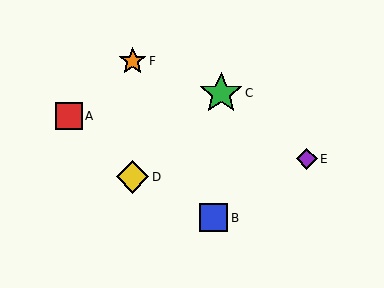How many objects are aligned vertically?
2 objects (D, F) are aligned vertically.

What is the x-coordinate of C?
Object C is at x≈221.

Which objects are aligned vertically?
Objects D, F are aligned vertically.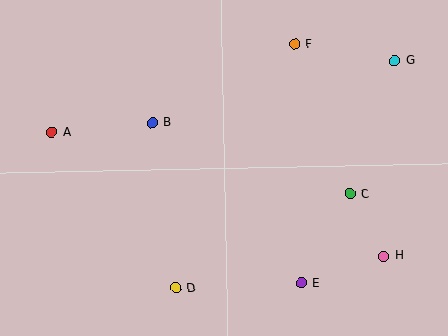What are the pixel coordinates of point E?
Point E is at (302, 283).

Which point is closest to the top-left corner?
Point A is closest to the top-left corner.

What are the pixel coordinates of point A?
Point A is at (52, 132).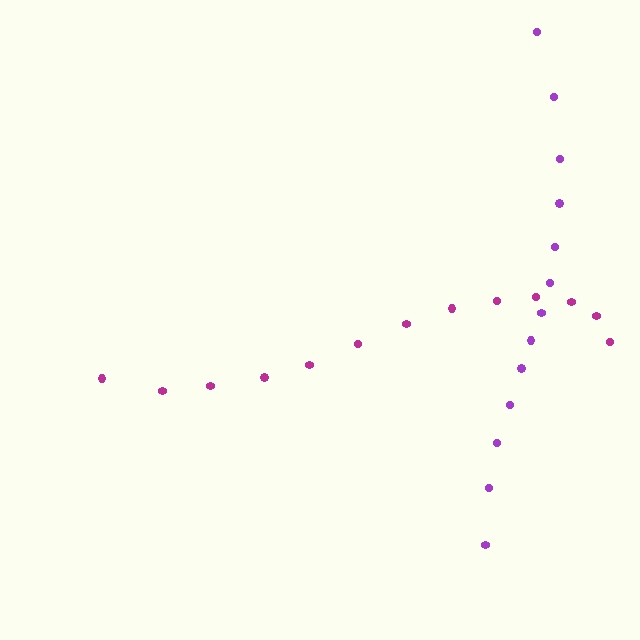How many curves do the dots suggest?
There are 2 distinct paths.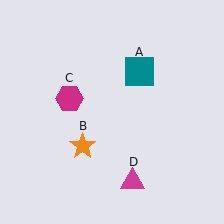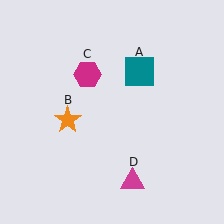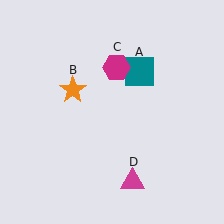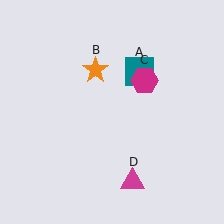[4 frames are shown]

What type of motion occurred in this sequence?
The orange star (object B), magenta hexagon (object C) rotated clockwise around the center of the scene.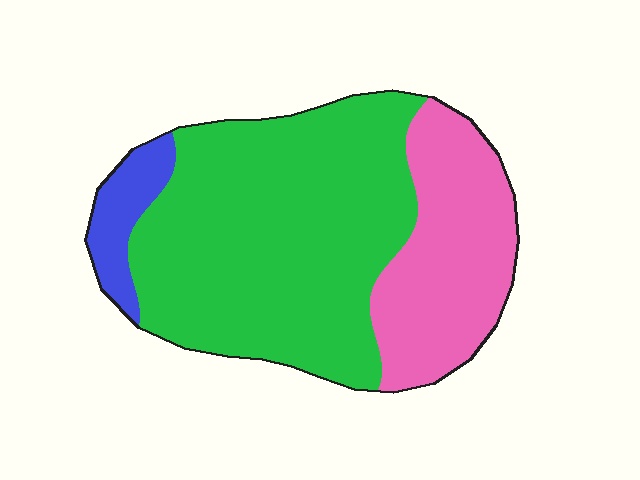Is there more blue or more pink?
Pink.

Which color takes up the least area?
Blue, at roughly 10%.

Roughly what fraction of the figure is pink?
Pink takes up between a quarter and a half of the figure.